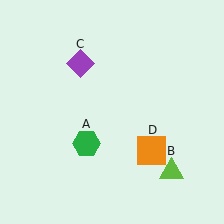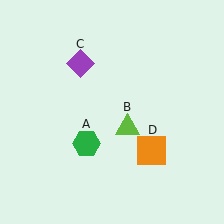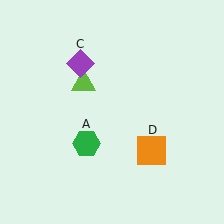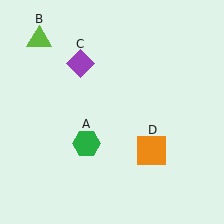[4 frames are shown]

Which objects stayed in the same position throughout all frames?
Green hexagon (object A) and purple diamond (object C) and orange square (object D) remained stationary.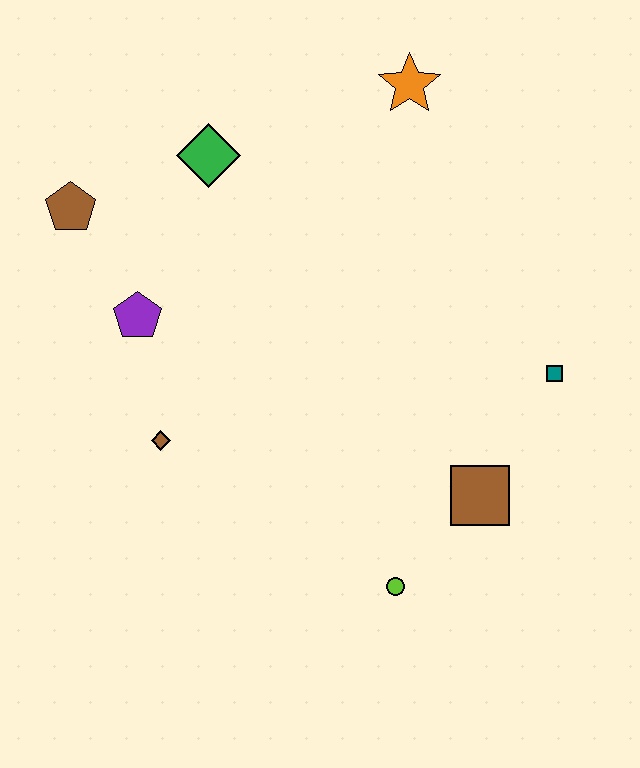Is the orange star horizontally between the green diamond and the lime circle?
No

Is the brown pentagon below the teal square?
No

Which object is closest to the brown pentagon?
The purple pentagon is closest to the brown pentagon.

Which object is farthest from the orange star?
The lime circle is farthest from the orange star.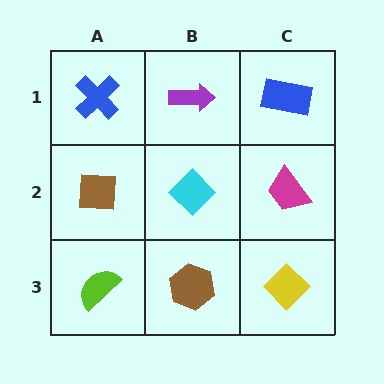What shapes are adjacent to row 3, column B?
A cyan diamond (row 2, column B), a lime semicircle (row 3, column A), a yellow diamond (row 3, column C).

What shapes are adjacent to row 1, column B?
A cyan diamond (row 2, column B), a blue cross (row 1, column A), a blue rectangle (row 1, column C).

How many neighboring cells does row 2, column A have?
3.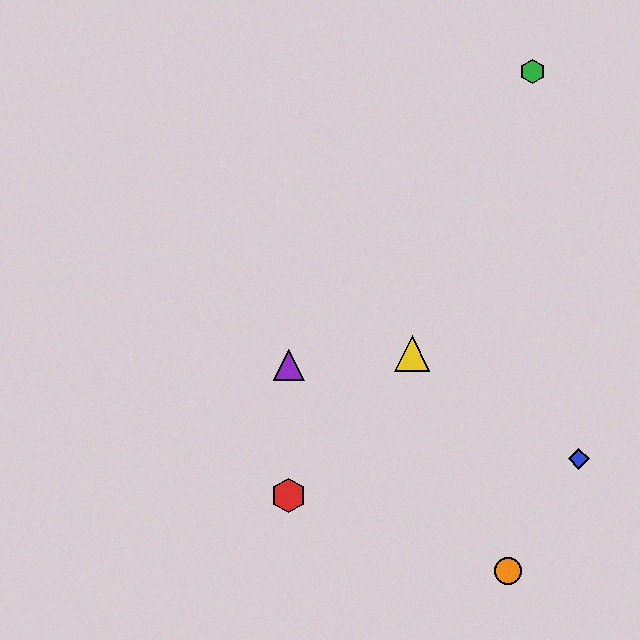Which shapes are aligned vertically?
The red hexagon, the purple triangle are aligned vertically.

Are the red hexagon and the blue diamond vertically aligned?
No, the red hexagon is at x≈289 and the blue diamond is at x≈579.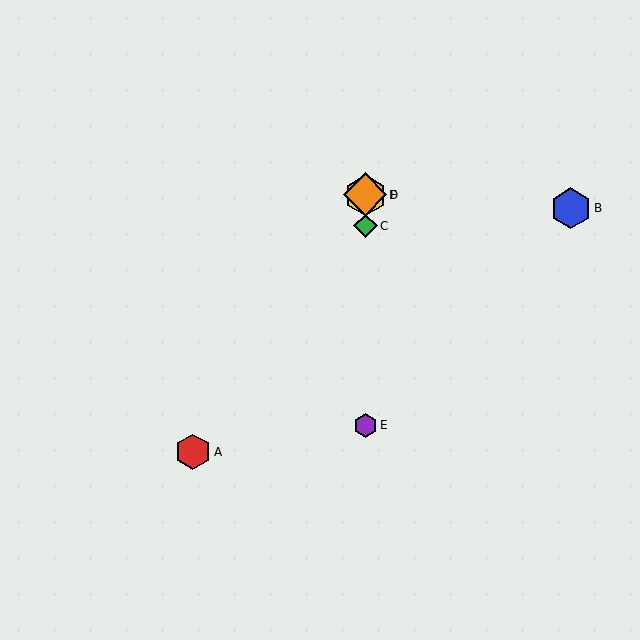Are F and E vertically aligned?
Yes, both are at x≈365.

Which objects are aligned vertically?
Objects C, D, E, F are aligned vertically.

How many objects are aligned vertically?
4 objects (C, D, E, F) are aligned vertically.